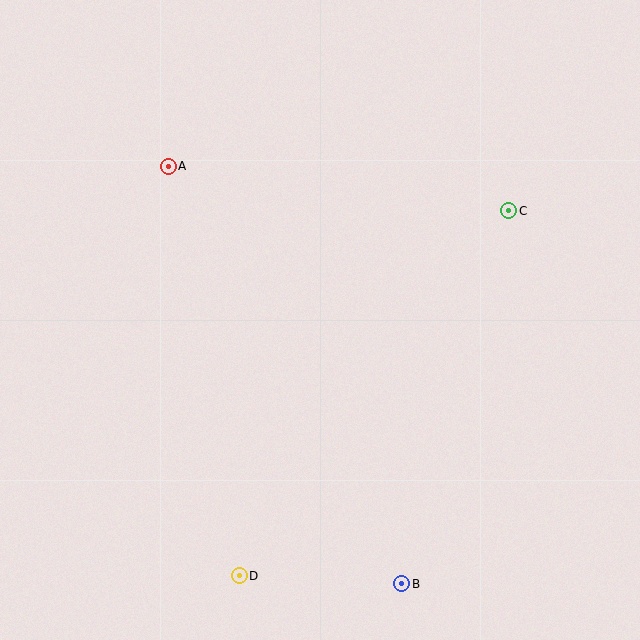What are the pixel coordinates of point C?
Point C is at (509, 211).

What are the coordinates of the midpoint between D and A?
The midpoint between D and A is at (204, 371).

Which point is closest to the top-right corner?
Point C is closest to the top-right corner.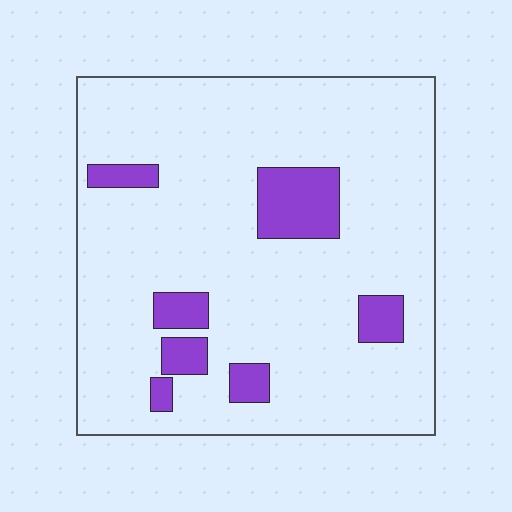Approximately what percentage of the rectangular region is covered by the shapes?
Approximately 15%.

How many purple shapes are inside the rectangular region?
7.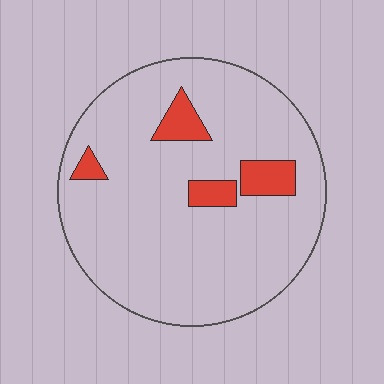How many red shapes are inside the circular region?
4.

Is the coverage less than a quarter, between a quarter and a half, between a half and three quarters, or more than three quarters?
Less than a quarter.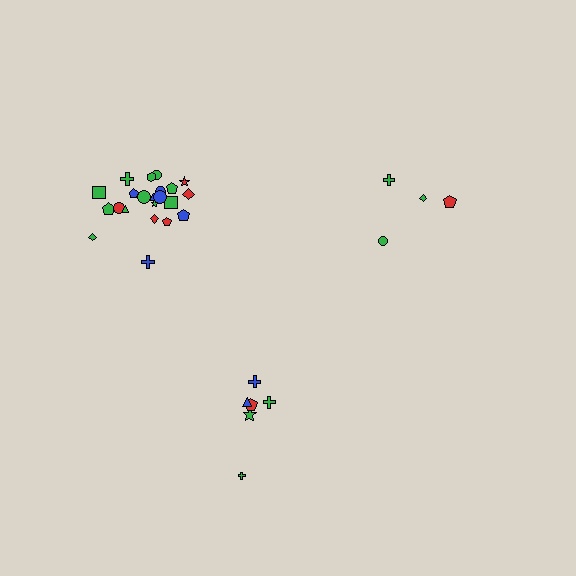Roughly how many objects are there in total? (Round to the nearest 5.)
Roughly 30 objects in total.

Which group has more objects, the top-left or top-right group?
The top-left group.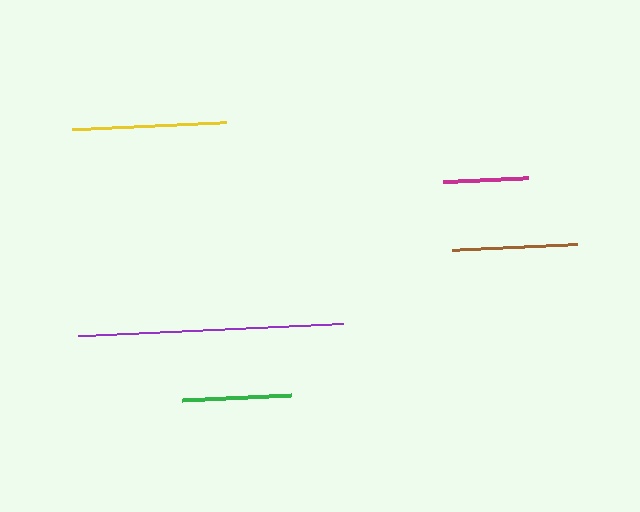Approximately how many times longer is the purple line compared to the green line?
The purple line is approximately 2.4 times the length of the green line.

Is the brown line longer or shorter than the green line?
The brown line is longer than the green line.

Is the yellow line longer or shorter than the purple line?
The purple line is longer than the yellow line.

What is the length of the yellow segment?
The yellow segment is approximately 154 pixels long.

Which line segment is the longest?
The purple line is the longest at approximately 265 pixels.